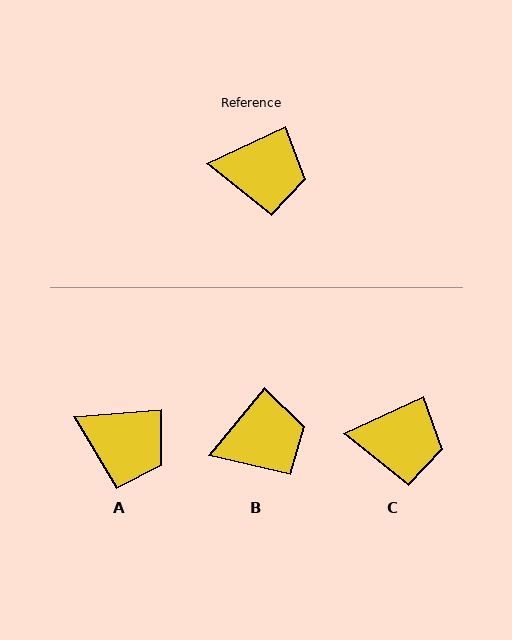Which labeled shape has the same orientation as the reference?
C.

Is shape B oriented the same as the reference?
No, it is off by about 26 degrees.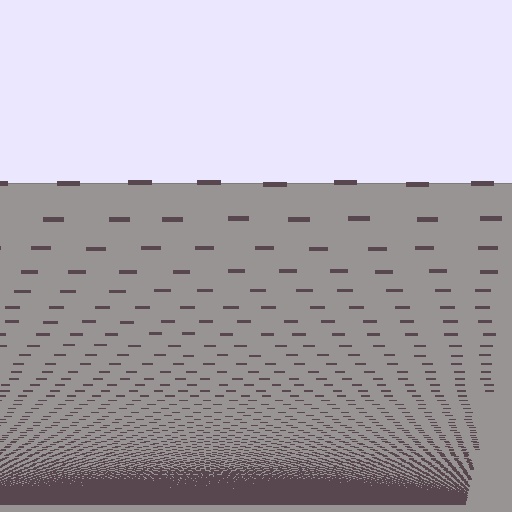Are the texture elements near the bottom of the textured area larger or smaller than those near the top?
Smaller. The gradient is inverted — elements near the bottom are smaller and denser.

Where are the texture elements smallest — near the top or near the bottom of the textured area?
Near the bottom.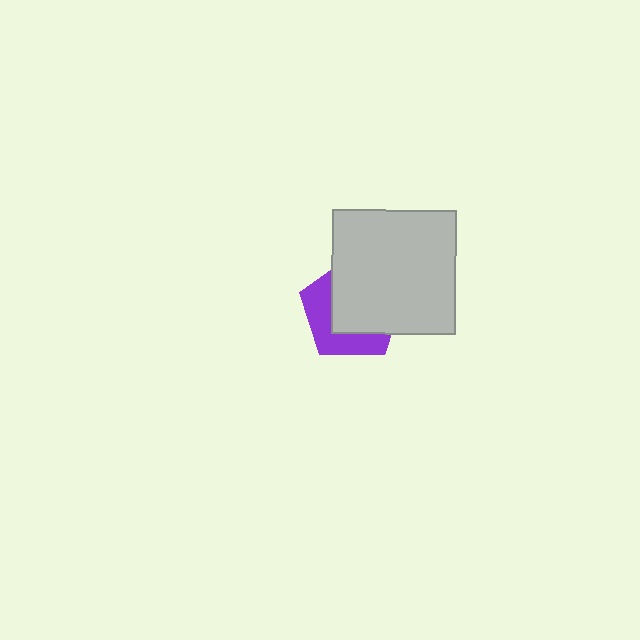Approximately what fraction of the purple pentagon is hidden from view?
Roughly 59% of the purple pentagon is hidden behind the light gray square.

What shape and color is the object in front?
The object in front is a light gray square.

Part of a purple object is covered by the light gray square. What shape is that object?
It is a pentagon.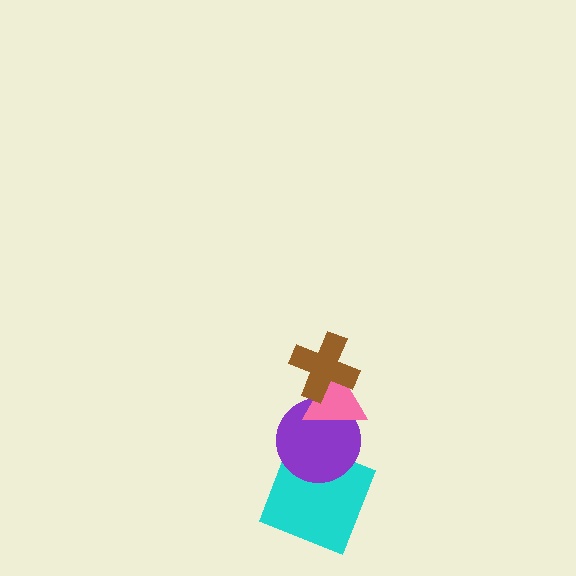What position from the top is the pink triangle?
The pink triangle is 2nd from the top.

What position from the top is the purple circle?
The purple circle is 3rd from the top.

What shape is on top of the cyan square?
The purple circle is on top of the cyan square.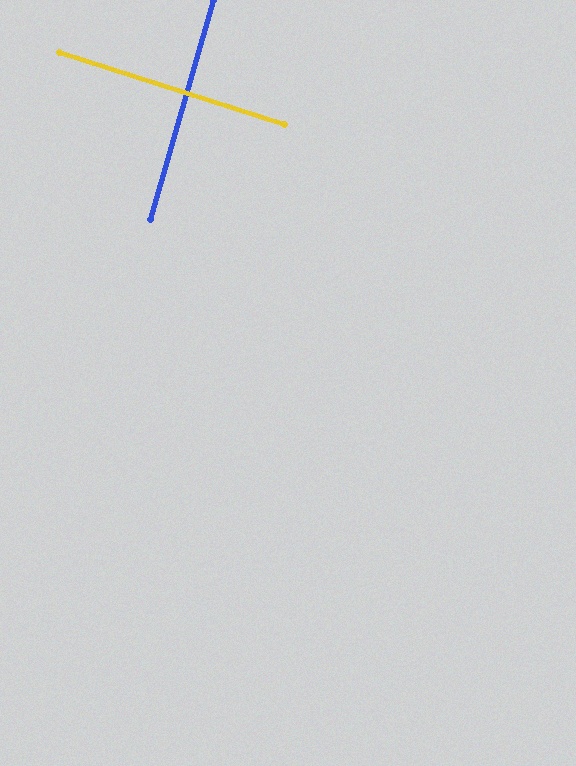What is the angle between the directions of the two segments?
Approximately 88 degrees.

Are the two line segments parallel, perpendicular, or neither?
Perpendicular — they meet at approximately 88°.